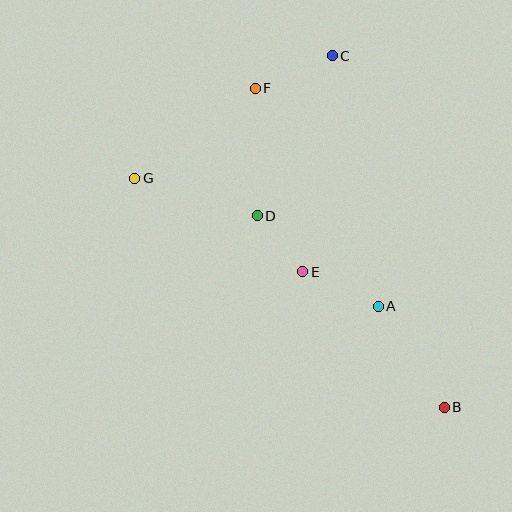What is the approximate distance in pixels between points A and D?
The distance between A and D is approximately 151 pixels.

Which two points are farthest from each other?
Points B and G are farthest from each other.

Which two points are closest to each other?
Points D and E are closest to each other.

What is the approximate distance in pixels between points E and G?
The distance between E and G is approximately 192 pixels.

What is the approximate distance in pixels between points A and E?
The distance between A and E is approximately 83 pixels.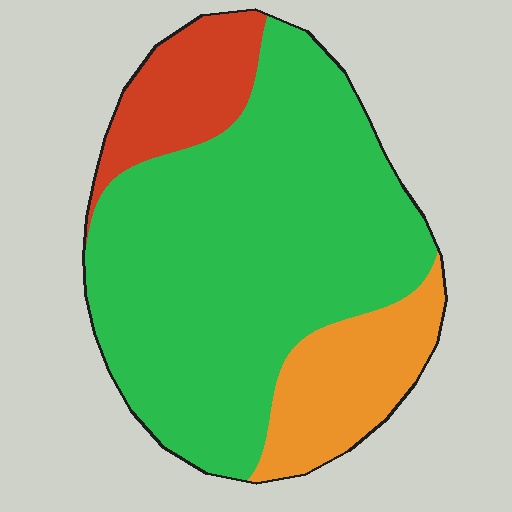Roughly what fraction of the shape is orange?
Orange takes up about one sixth (1/6) of the shape.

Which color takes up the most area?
Green, at roughly 70%.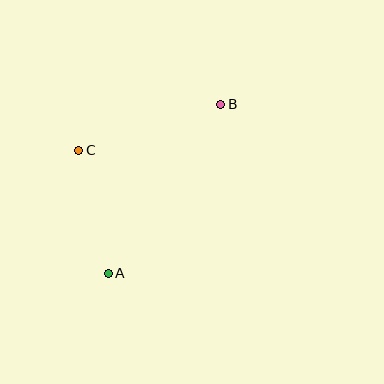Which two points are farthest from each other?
Points A and B are farthest from each other.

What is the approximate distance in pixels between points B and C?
The distance between B and C is approximately 150 pixels.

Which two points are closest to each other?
Points A and C are closest to each other.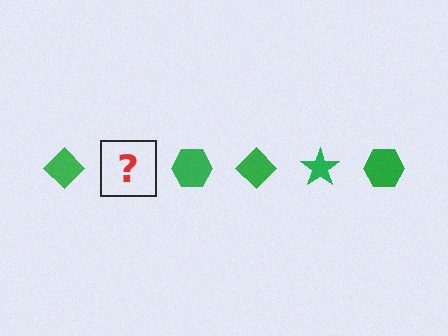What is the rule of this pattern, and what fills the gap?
The rule is that the pattern cycles through diamond, star, hexagon shapes in green. The gap should be filled with a green star.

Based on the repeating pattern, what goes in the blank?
The blank should be a green star.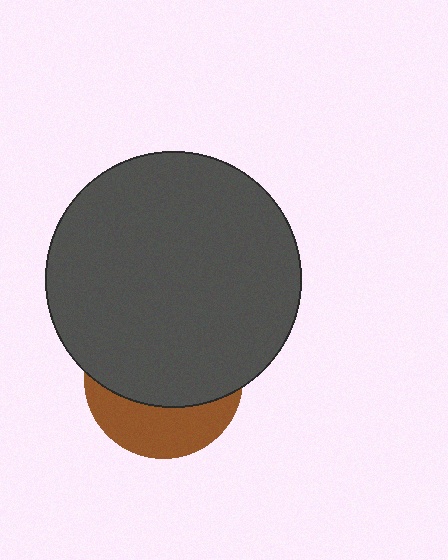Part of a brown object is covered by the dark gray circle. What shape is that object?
It is a circle.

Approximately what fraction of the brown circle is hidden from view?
Roughly 65% of the brown circle is hidden behind the dark gray circle.